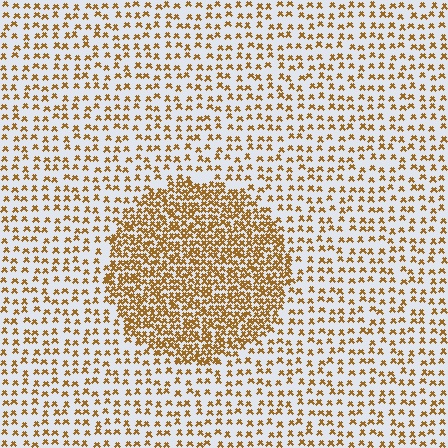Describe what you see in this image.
The image contains small brown elements arranged at two different densities. A circle-shaped region is visible where the elements are more densely packed than the surrounding area.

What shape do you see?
I see a circle.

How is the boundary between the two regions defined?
The boundary is defined by a change in element density (approximately 2.5x ratio). All elements are the same color, size, and shape.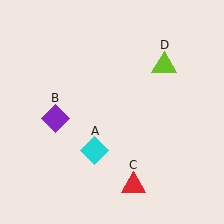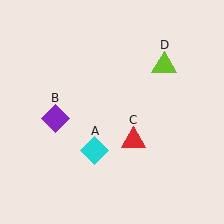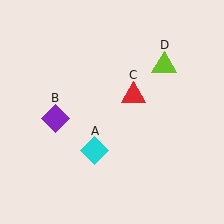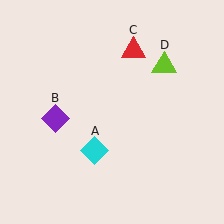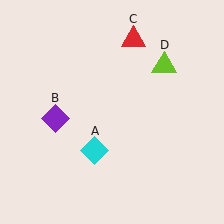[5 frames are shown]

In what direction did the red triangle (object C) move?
The red triangle (object C) moved up.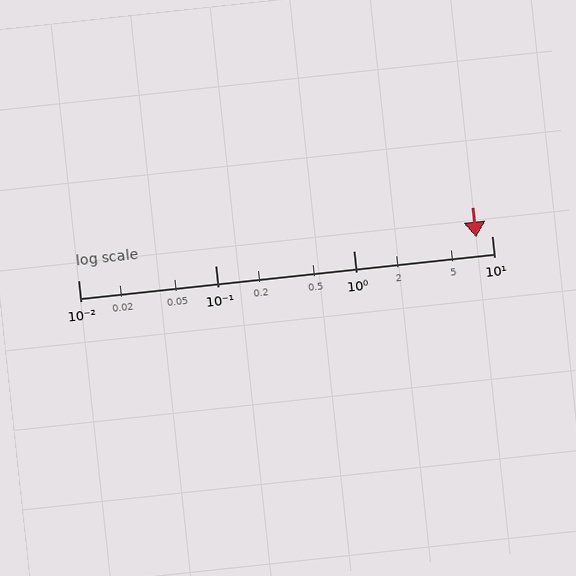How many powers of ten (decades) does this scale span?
The scale spans 3 decades, from 0.01 to 10.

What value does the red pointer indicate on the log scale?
The pointer indicates approximately 7.7.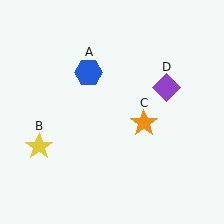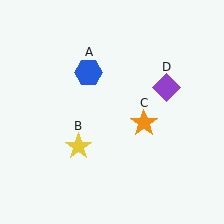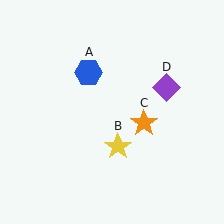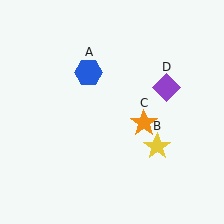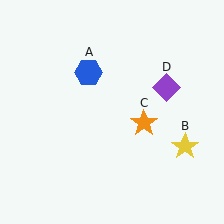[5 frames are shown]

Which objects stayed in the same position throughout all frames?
Blue hexagon (object A) and orange star (object C) and purple diamond (object D) remained stationary.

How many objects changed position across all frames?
1 object changed position: yellow star (object B).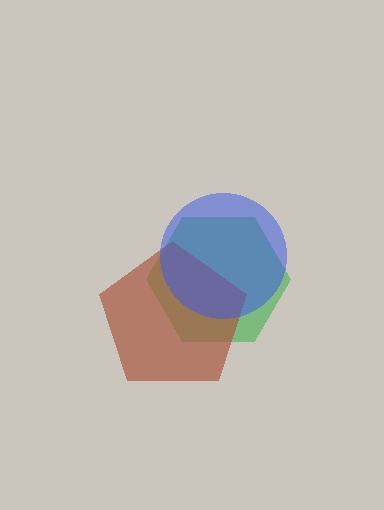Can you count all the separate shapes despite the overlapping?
Yes, there are 3 separate shapes.